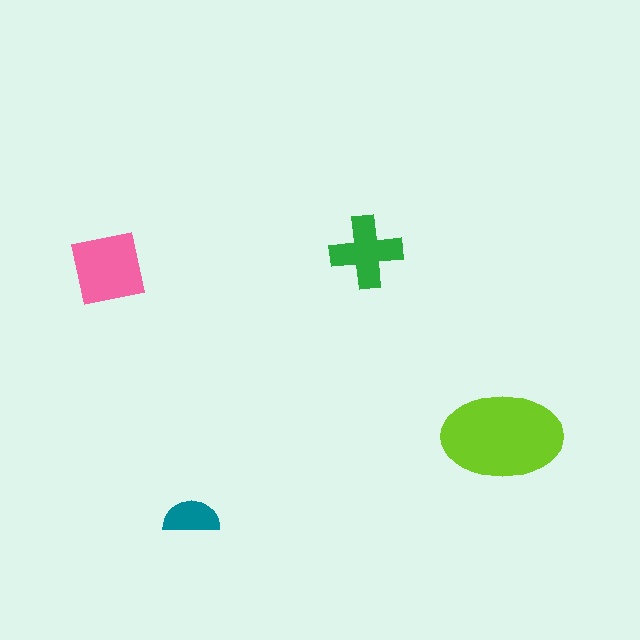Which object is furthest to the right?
The lime ellipse is rightmost.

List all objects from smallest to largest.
The teal semicircle, the green cross, the pink square, the lime ellipse.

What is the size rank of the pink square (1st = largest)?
2nd.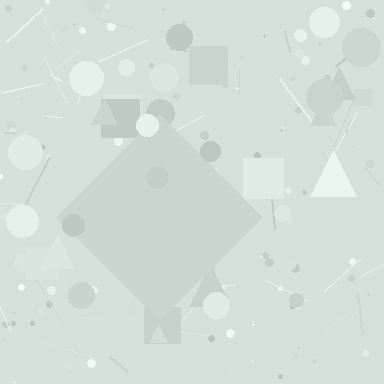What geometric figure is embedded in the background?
A diamond is embedded in the background.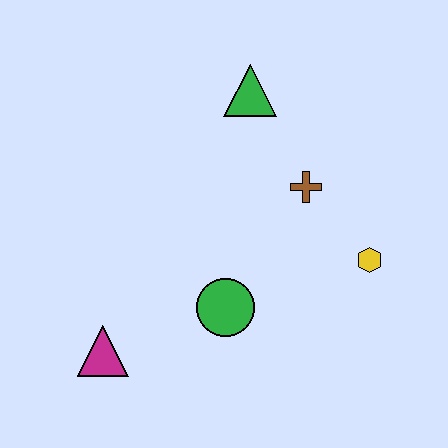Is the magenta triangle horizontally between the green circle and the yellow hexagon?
No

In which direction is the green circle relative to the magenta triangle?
The green circle is to the right of the magenta triangle.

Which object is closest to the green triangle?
The brown cross is closest to the green triangle.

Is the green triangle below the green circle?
No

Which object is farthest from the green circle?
The green triangle is farthest from the green circle.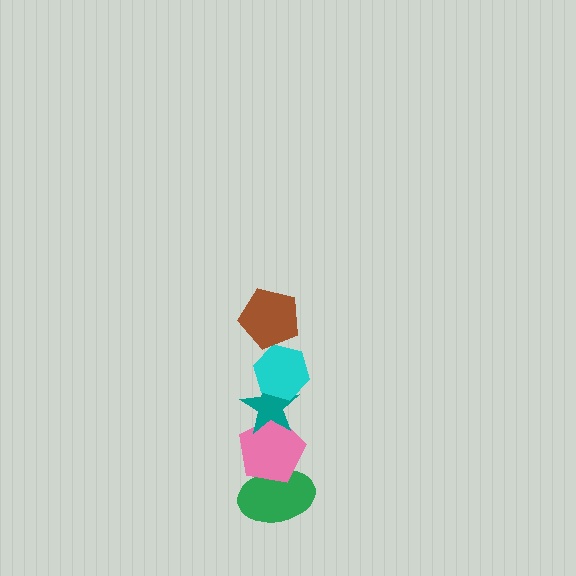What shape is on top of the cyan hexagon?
The brown pentagon is on top of the cyan hexagon.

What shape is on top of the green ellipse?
The pink pentagon is on top of the green ellipse.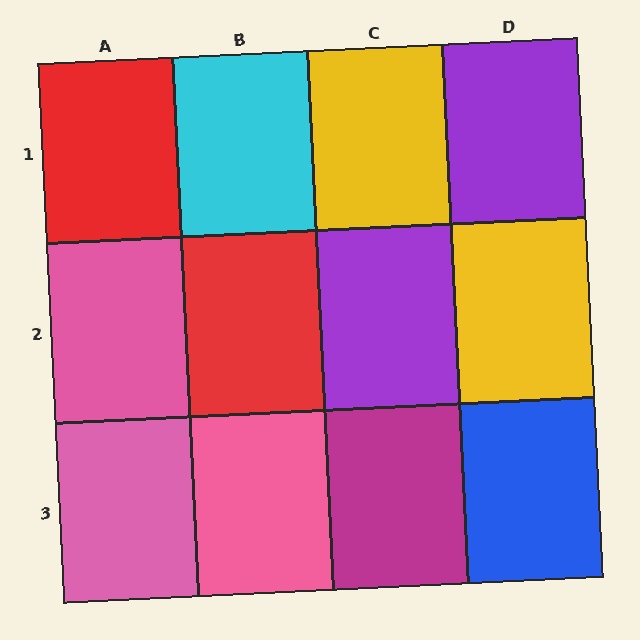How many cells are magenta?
1 cell is magenta.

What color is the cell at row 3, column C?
Magenta.